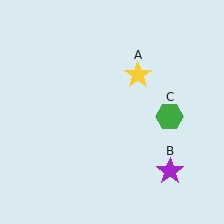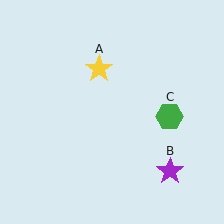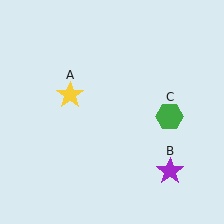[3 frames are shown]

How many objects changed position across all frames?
1 object changed position: yellow star (object A).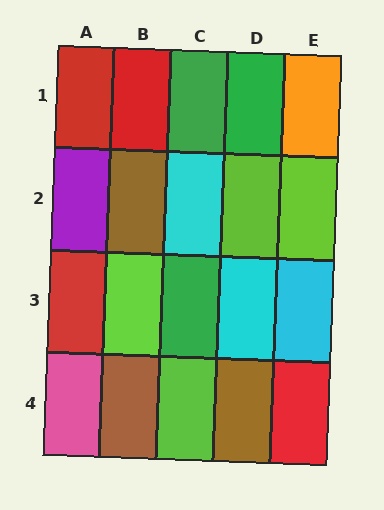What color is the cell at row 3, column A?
Red.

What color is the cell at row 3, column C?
Green.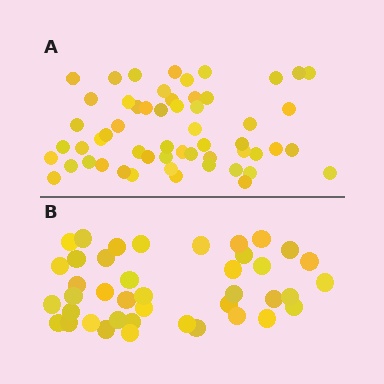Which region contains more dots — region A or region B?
Region A (the top region) has more dots.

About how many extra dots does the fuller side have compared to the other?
Region A has approximately 15 more dots than region B.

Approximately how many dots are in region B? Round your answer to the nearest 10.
About 40 dots. (The exact count is 41, which rounds to 40.)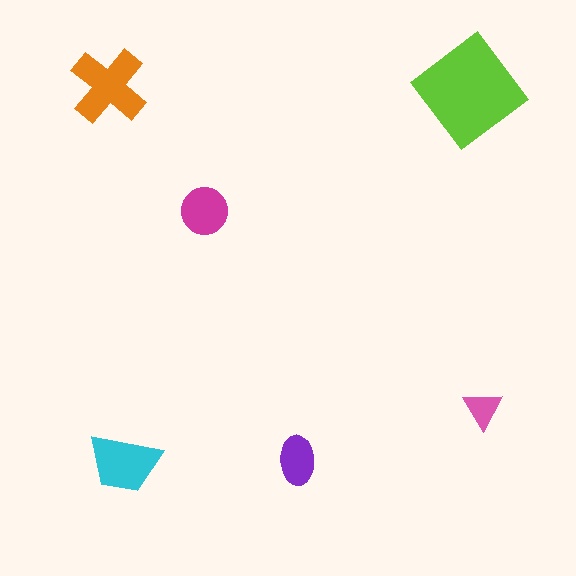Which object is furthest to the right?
The pink triangle is rightmost.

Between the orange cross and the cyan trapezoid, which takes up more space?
The orange cross.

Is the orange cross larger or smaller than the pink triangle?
Larger.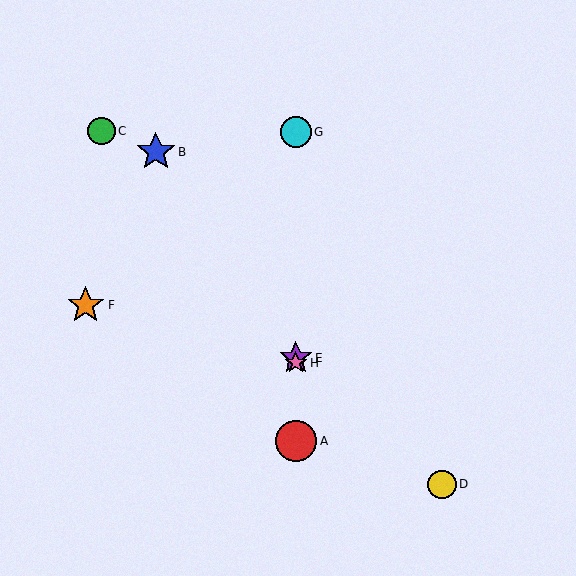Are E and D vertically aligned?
No, E is at x≈296 and D is at x≈442.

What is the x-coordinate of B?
Object B is at x≈156.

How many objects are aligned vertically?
4 objects (A, E, G, H) are aligned vertically.